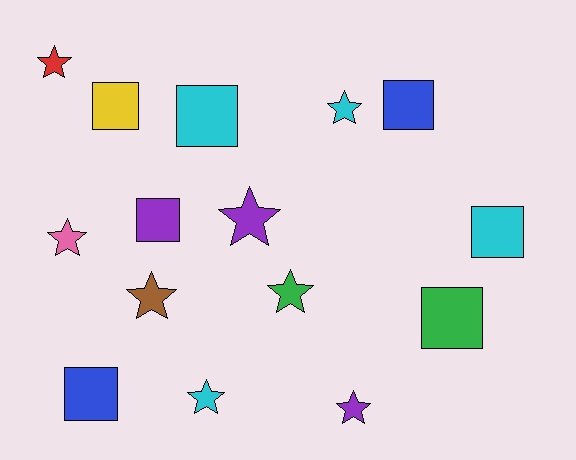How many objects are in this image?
There are 15 objects.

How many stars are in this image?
There are 8 stars.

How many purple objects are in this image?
There are 3 purple objects.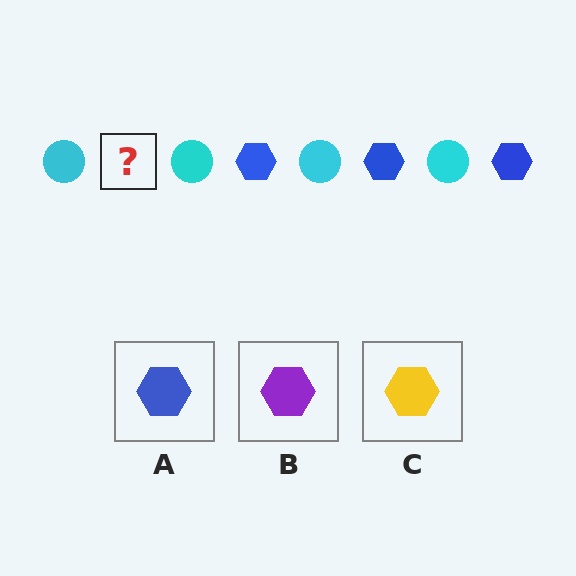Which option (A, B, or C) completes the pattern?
A.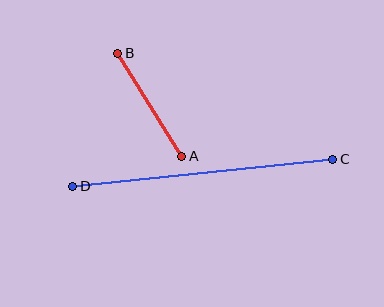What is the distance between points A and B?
The distance is approximately 121 pixels.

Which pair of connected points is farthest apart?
Points C and D are farthest apart.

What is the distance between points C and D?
The distance is approximately 262 pixels.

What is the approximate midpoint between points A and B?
The midpoint is at approximately (150, 105) pixels.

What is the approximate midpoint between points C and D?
The midpoint is at approximately (203, 173) pixels.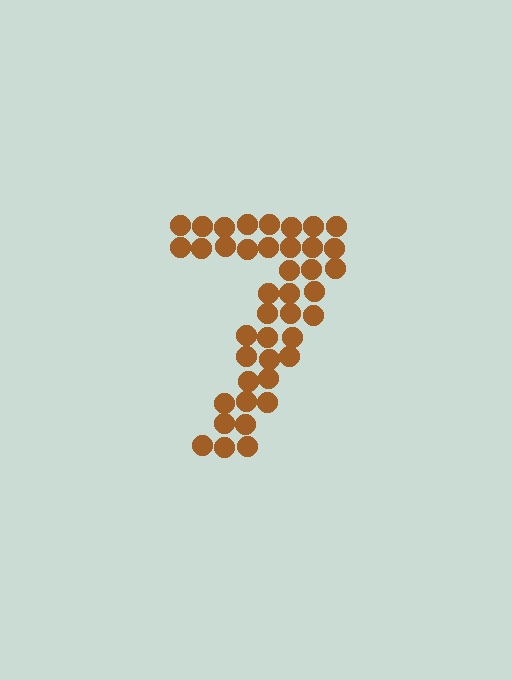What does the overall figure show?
The overall figure shows the digit 7.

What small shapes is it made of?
It is made of small circles.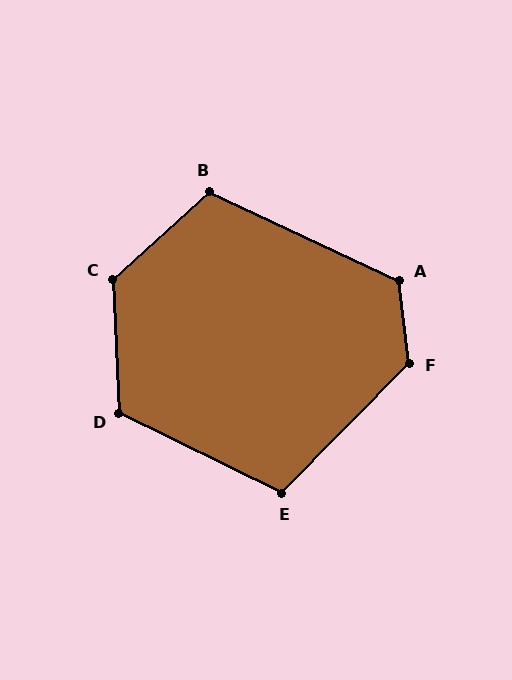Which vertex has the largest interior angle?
C, at approximately 130 degrees.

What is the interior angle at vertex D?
Approximately 119 degrees (obtuse).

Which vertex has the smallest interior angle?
E, at approximately 108 degrees.